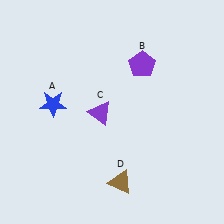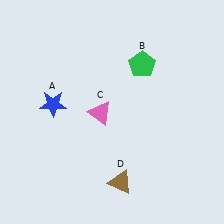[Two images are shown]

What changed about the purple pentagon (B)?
In Image 1, B is purple. In Image 2, it changed to green.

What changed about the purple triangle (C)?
In Image 1, C is purple. In Image 2, it changed to pink.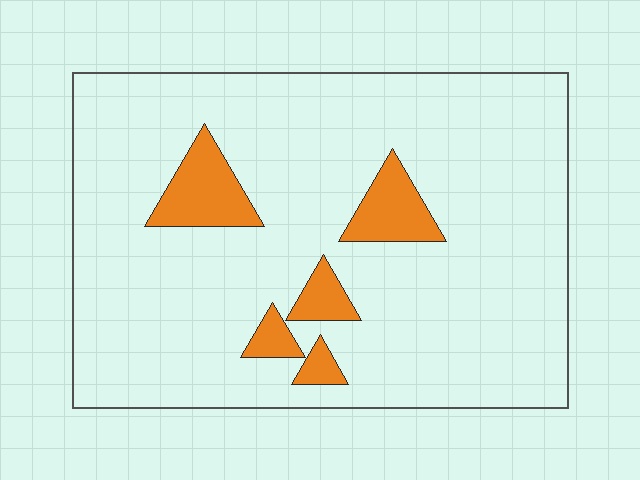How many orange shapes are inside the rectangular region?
5.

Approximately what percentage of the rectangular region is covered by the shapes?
Approximately 10%.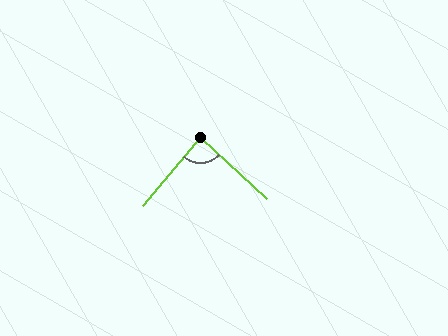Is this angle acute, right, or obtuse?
It is approximately a right angle.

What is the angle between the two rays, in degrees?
Approximately 87 degrees.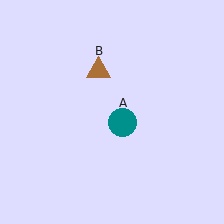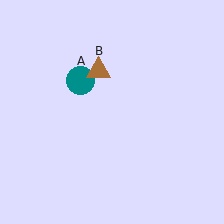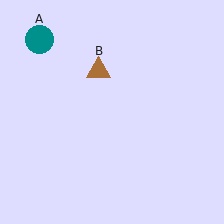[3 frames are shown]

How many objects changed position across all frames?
1 object changed position: teal circle (object A).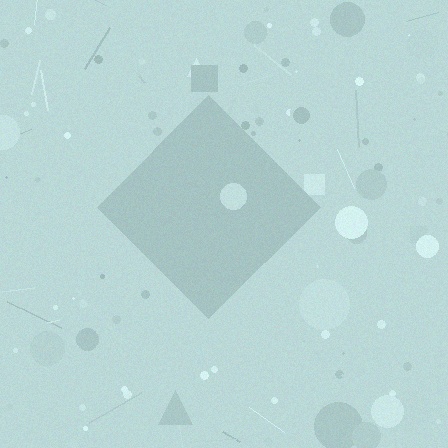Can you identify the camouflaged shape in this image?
The camouflaged shape is a diamond.